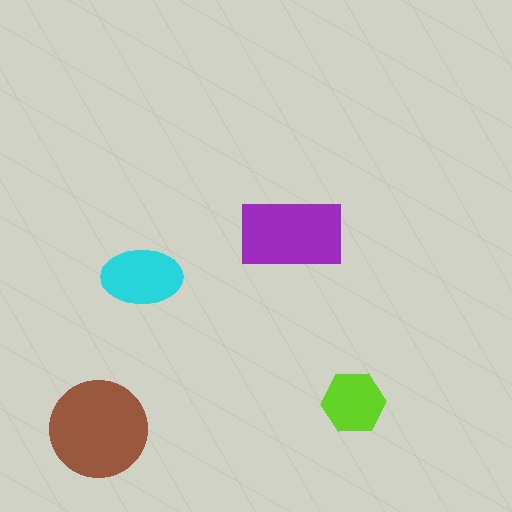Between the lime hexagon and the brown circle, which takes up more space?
The brown circle.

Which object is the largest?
The brown circle.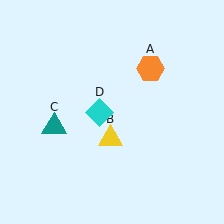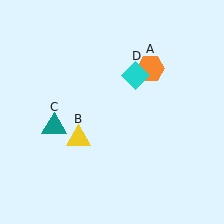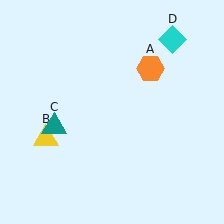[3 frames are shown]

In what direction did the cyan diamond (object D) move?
The cyan diamond (object D) moved up and to the right.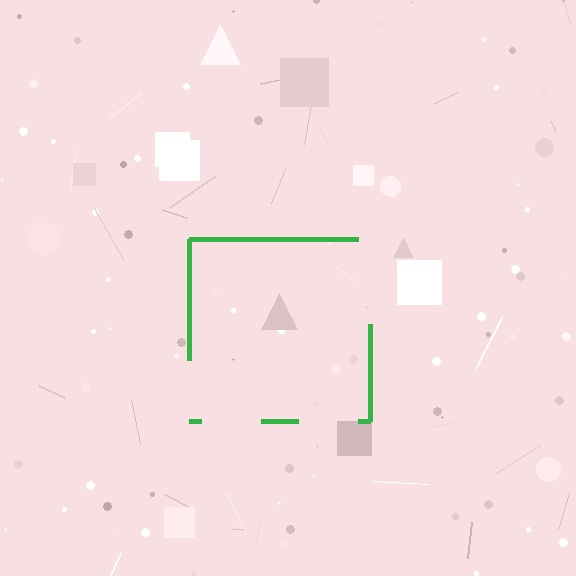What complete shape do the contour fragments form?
The contour fragments form a square.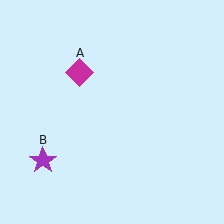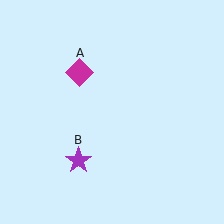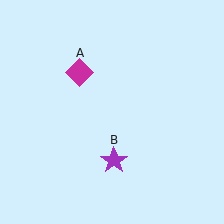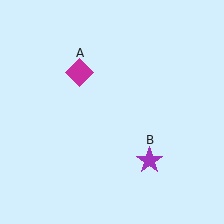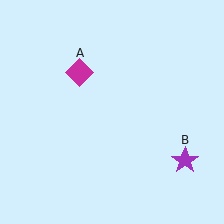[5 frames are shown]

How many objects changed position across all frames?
1 object changed position: purple star (object B).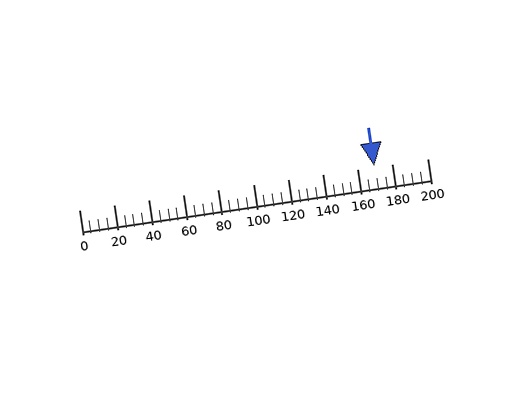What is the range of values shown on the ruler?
The ruler shows values from 0 to 200.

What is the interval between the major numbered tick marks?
The major tick marks are spaced 20 units apart.